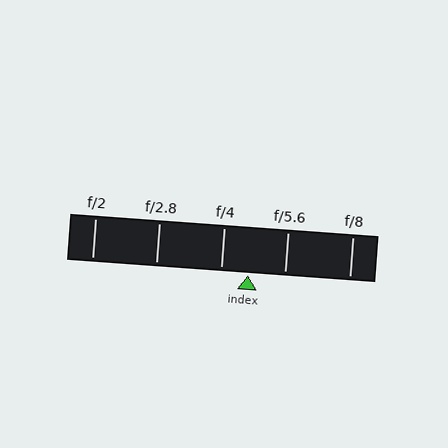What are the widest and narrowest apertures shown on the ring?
The widest aperture shown is f/2 and the narrowest is f/8.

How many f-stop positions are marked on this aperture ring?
There are 5 f-stop positions marked.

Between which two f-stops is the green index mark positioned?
The index mark is between f/4 and f/5.6.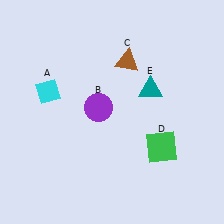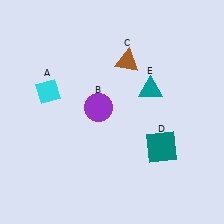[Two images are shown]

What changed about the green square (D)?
In Image 1, D is green. In Image 2, it changed to teal.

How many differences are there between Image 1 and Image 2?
There is 1 difference between the two images.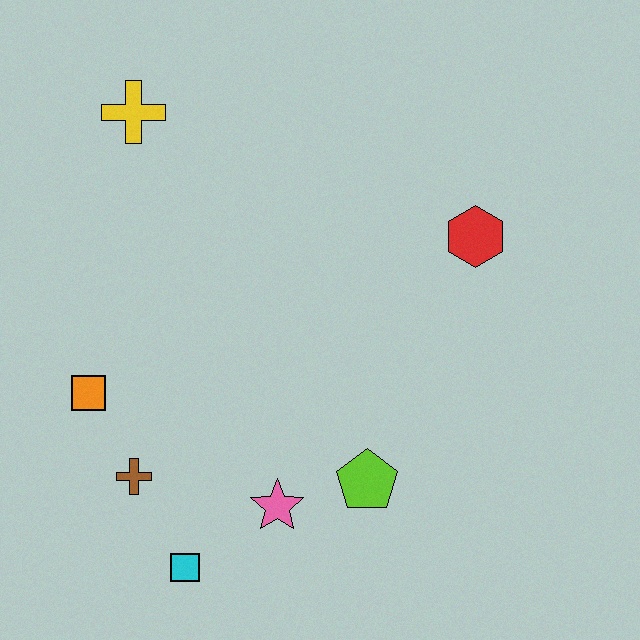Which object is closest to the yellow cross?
The orange square is closest to the yellow cross.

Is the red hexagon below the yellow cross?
Yes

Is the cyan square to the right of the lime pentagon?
No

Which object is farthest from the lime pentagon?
The yellow cross is farthest from the lime pentagon.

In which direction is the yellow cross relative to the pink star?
The yellow cross is above the pink star.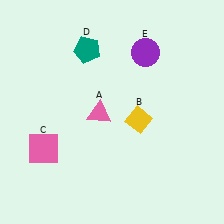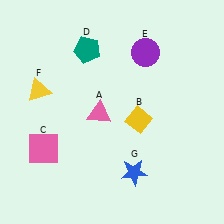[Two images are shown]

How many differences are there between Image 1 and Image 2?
There are 2 differences between the two images.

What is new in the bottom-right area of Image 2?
A blue star (G) was added in the bottom-right area of Image 2.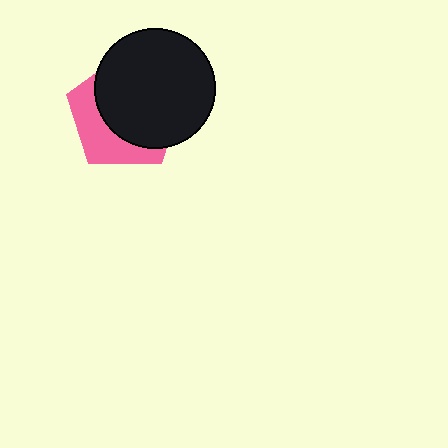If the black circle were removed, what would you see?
You would see the complete pink pentagon.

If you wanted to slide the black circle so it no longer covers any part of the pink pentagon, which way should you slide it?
Slide it toward the upper-right — that is the most direct way to separate the two shapes.